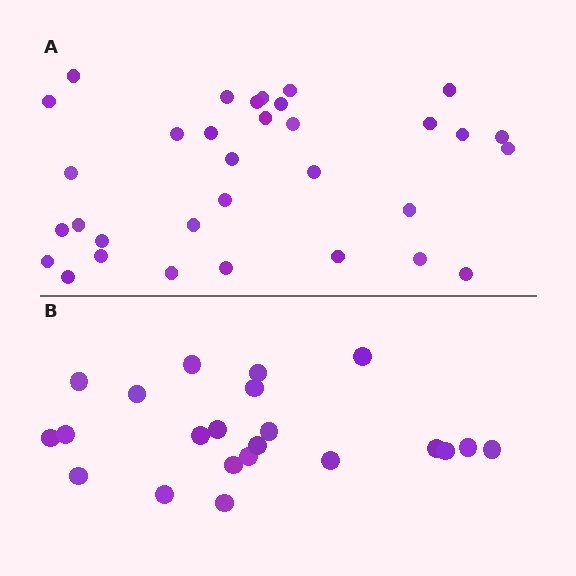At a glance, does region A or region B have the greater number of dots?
Region A (the top region) has more dots.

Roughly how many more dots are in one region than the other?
Region A has roughly 12 or so more dots than region B.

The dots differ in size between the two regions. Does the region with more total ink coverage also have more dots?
No. Region B has more total ink coverage because its dots are larger, but region A actually contains more individual dots. Total area can be misleading — the number of items is what matters here.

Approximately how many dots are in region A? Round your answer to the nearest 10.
About 30 dots. (The exact count is 33, which rounds to 30.)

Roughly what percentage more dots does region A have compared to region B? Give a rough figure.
About 50% more.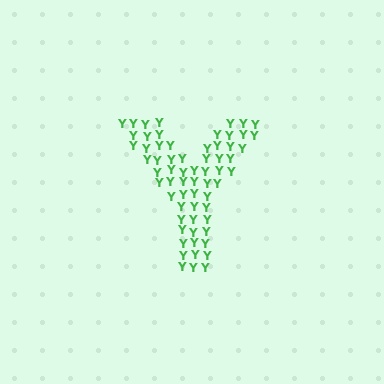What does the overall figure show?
The overall figure shows the letter Y.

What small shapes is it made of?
It is made of small letter Y's.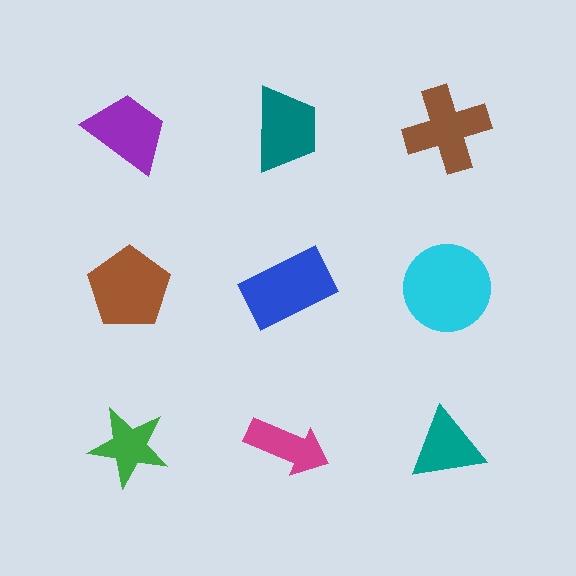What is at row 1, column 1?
A purple trapezoid.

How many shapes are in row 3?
3 shapes.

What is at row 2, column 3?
A cyan circle.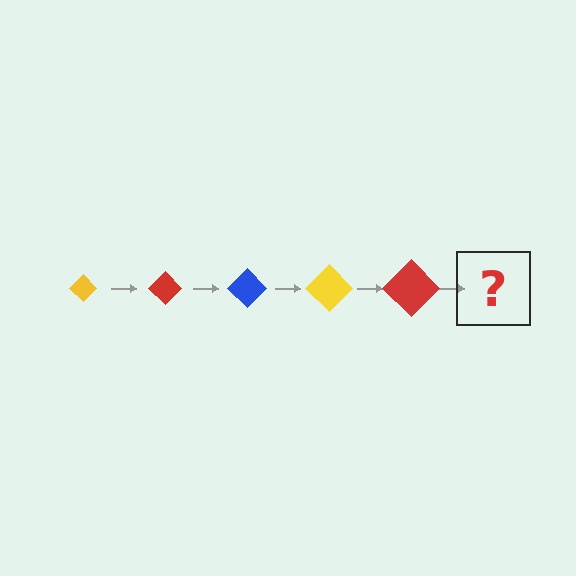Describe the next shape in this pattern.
It should be a blue diamond, larger than the previous one.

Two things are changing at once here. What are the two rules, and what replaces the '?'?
The two rules are that the diamond grows larger each step and the color cycles through yellow, red, and blue. The '?' should be a blue diamond, larger than the previous one.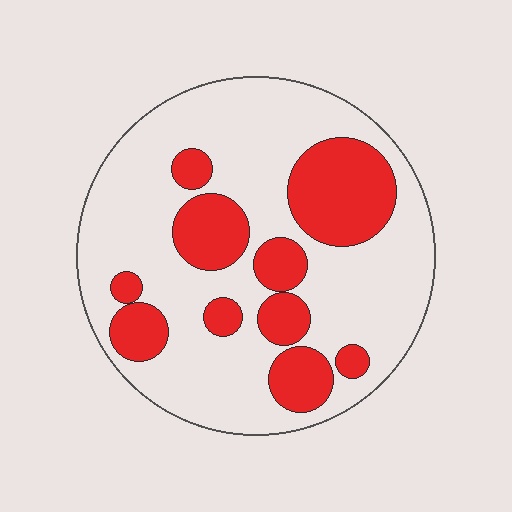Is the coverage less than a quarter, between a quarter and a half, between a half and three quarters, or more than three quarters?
Between a quarter and a half.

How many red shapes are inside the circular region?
10.